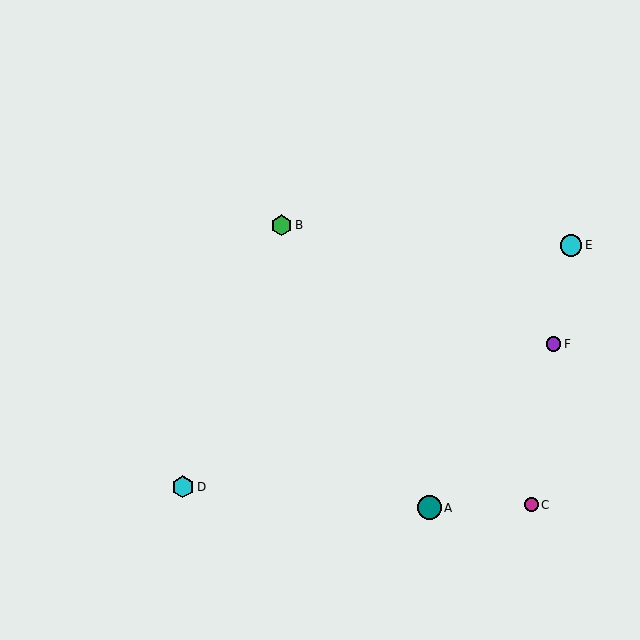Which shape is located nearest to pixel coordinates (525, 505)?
The magenta circle (labeled C) at (531, 505) is nearest to that location.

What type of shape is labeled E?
Shape E is a cyan circle.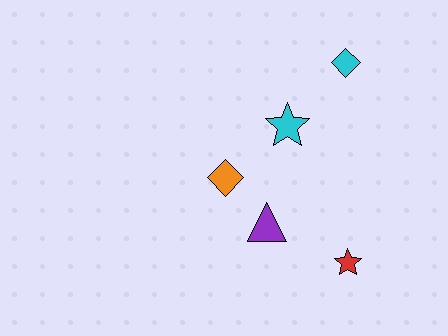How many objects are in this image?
There are 5 objects.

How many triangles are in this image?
There is 1 triangle.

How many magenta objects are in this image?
There are no magenta objects.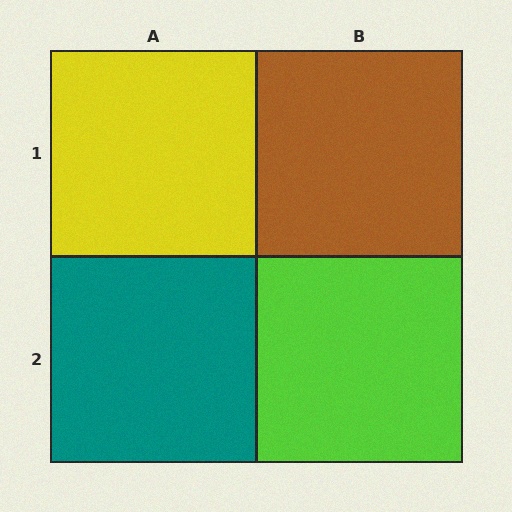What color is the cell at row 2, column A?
Teal.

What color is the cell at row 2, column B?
Lime.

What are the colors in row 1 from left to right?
Yellow, brown.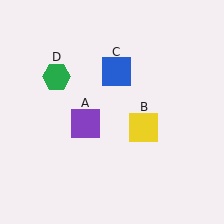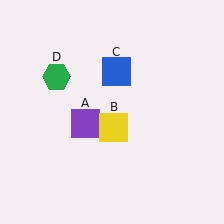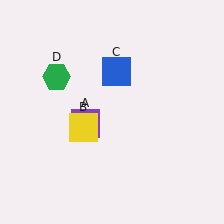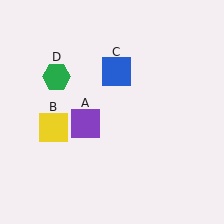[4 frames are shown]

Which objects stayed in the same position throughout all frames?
Purple square (object A) and blue square (object C) and green hexagon (object D) remained stationary.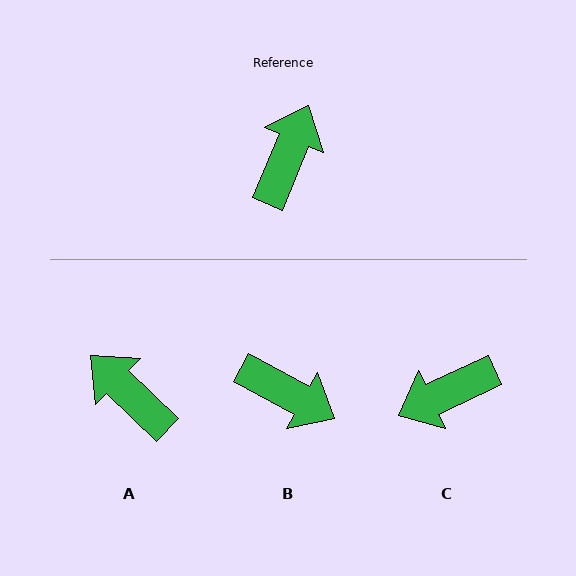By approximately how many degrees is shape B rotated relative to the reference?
Approximately 96 degrees clockwise.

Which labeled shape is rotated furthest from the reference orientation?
C, about 138 degrees away.